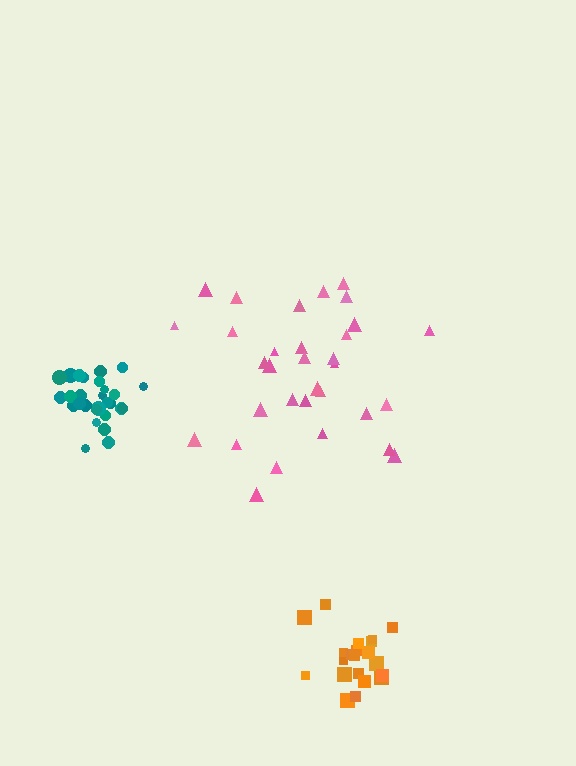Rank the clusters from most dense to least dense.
teal, orange, pink.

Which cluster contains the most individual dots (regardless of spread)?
Pink (32).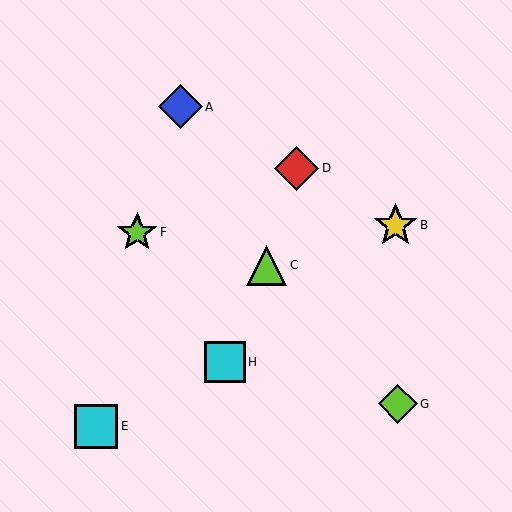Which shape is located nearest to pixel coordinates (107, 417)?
The cyan square (labeled E) at (96, 426) is nearest to that location.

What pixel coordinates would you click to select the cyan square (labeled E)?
Click at (96, 426) to select the cyan square E.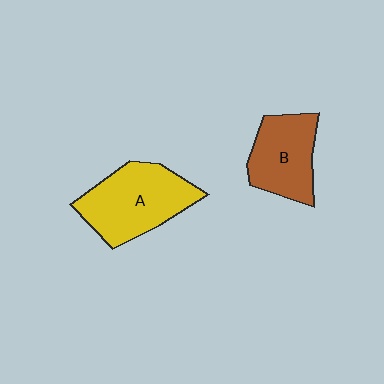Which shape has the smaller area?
Shape B (brown).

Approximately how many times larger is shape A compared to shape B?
Approximately 1.3 times.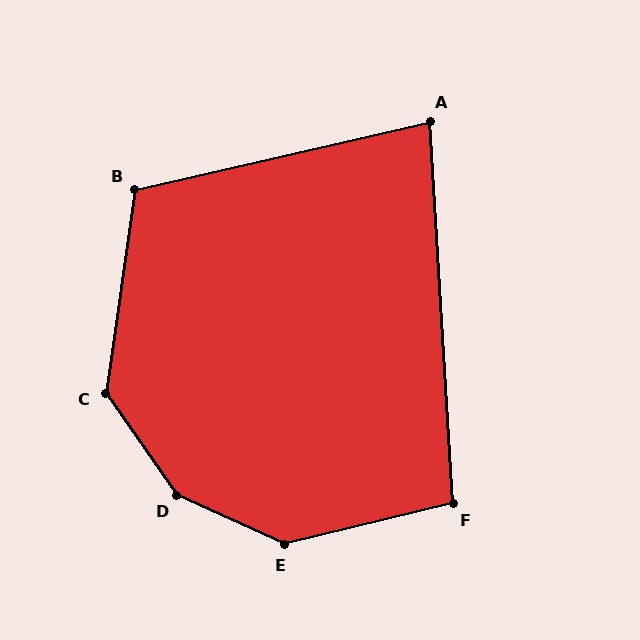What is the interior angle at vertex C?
Approximately 137 degrees (obtuse).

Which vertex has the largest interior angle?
D, at approximately 149 degrees.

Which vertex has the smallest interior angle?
A, at approximately 81 degrees.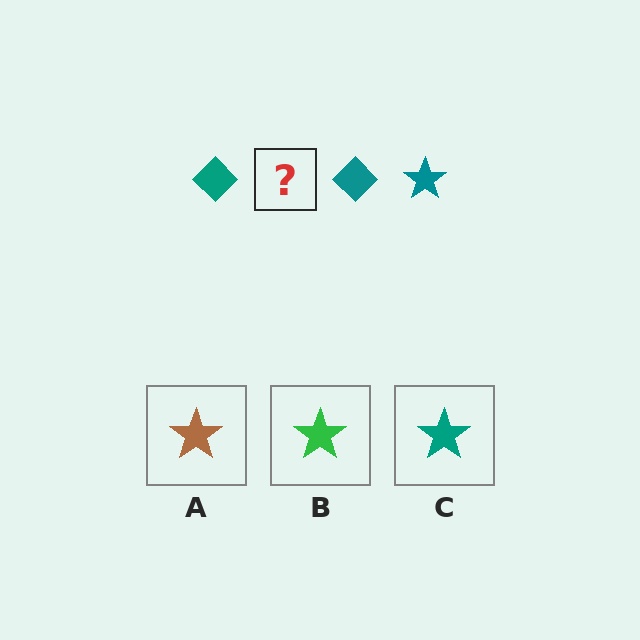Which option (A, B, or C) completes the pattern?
C.